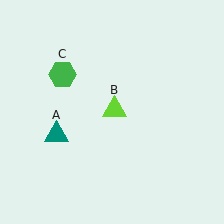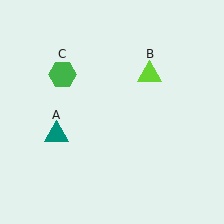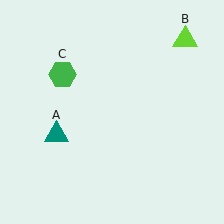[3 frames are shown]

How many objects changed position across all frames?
1 object changed position: lime triangle (object B).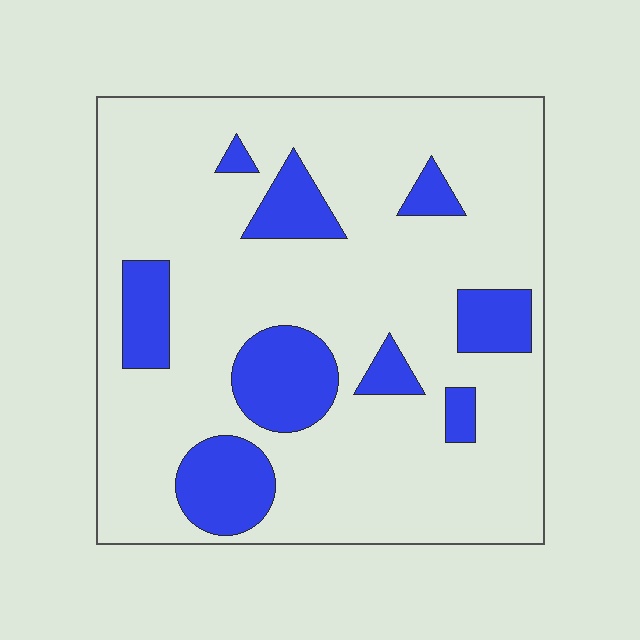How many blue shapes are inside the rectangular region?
9.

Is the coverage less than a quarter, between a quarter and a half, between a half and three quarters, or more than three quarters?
Less than a quarter.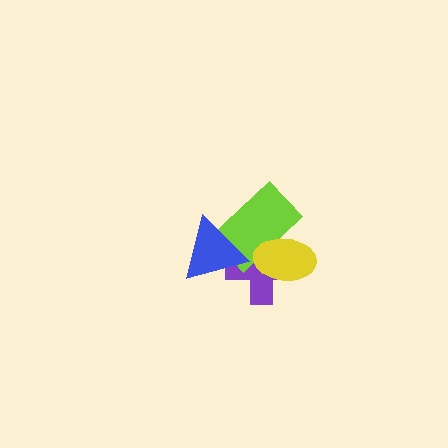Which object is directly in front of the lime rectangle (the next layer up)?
The yellow ellipse is directly in front of the lime rectangle.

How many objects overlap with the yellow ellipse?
2 objects overlap with the yellow ellipse.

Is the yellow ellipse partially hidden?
No, no other shape covers it.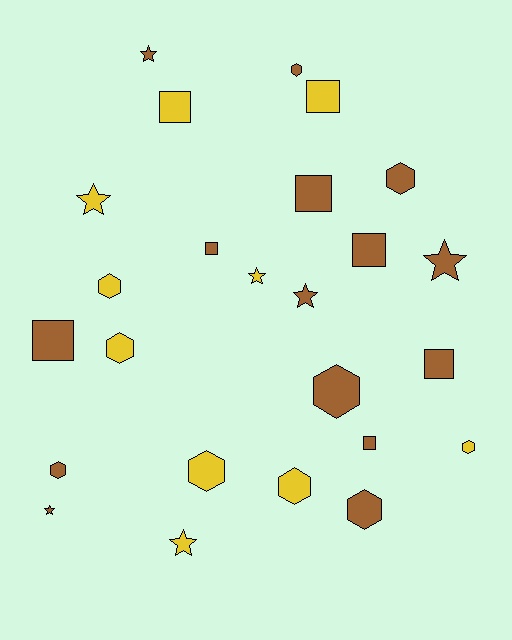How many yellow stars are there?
There are 3 yellow stars.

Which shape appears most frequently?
Hexagon, with 10 objects.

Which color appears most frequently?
Brown, with 15 objects.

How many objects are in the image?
There are 25 objects.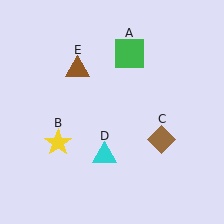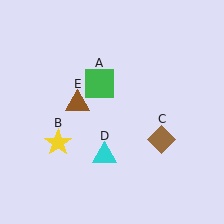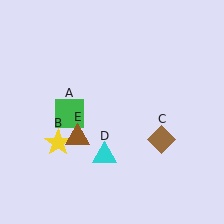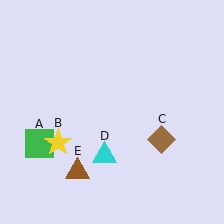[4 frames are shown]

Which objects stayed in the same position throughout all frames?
Yellow star (object B) and brown diamond (object C) and cyan triangle (object D) remained stationary.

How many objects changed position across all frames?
2 objects changed position: green square (object A), brown triangle (object E).